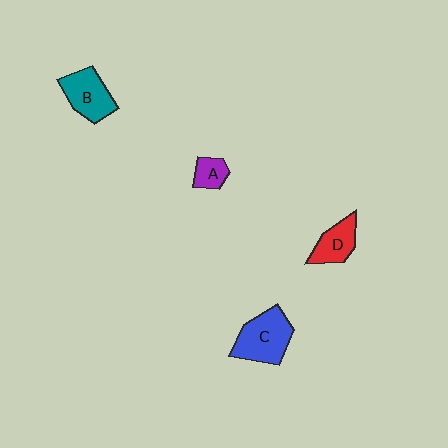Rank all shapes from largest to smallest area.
From largest to smallest: C (blue), B (teal), D (red), A (purple).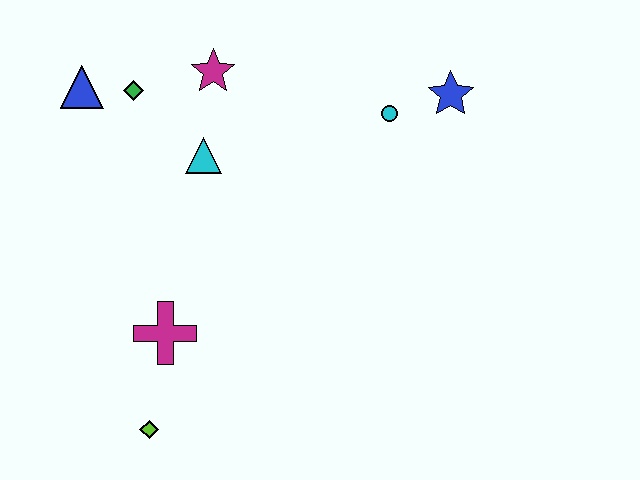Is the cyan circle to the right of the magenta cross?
Yes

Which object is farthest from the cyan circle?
The lime diamond is farthest from the cyan circle.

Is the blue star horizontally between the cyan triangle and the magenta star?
No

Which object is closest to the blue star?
The cyan circle is closest to the blue star.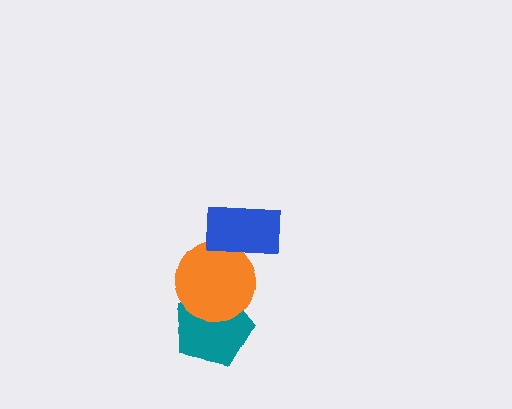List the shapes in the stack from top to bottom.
From top to bottom: the blue rectangle, the orange circle, the teal pentagon.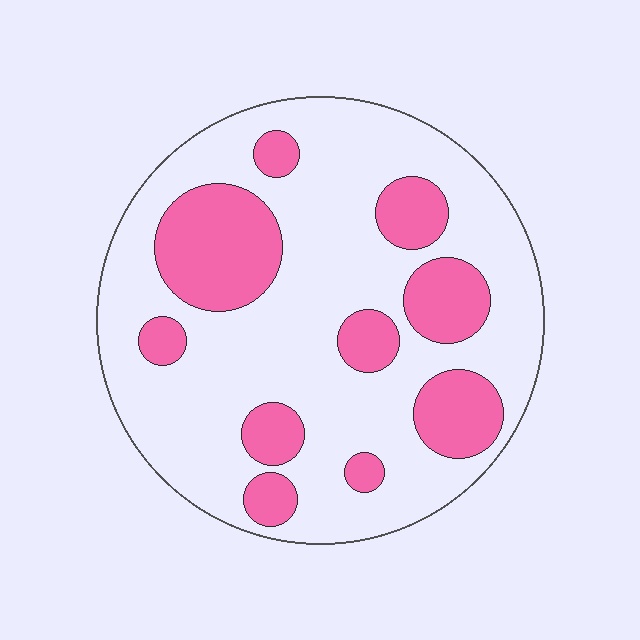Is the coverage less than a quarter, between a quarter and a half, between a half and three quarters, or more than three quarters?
Between a quarter and a half.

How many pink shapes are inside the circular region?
10.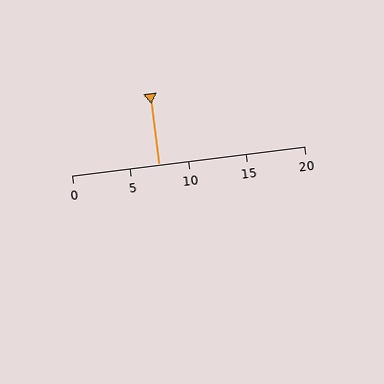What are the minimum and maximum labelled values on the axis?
The axis runs from 0 to 20.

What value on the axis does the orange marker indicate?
The marker indicates approximately 7.5.